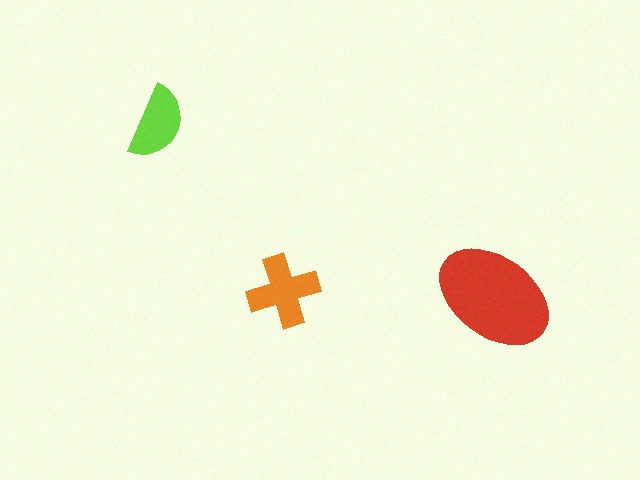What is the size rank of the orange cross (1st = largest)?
2nd.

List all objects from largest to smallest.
The red ellipse, the orange cross, the lime semicircle.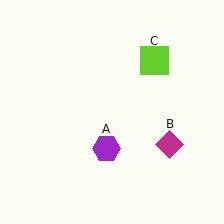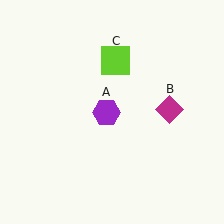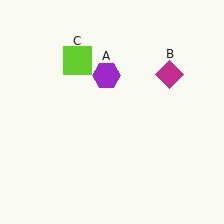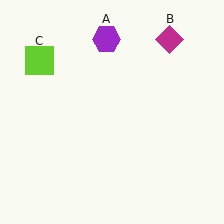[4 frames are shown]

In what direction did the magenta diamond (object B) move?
The magenta diamond (object B) moved up.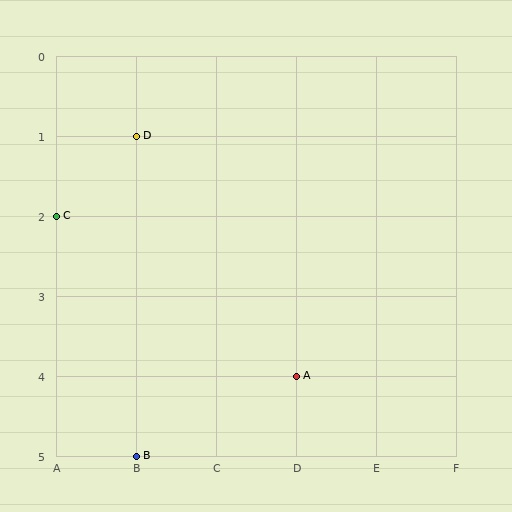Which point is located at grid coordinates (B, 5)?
Point B is at (B, 5).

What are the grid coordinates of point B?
Point B is at grid coordinates (B, 5).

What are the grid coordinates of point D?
Point D is at grid coordinates (B, 1).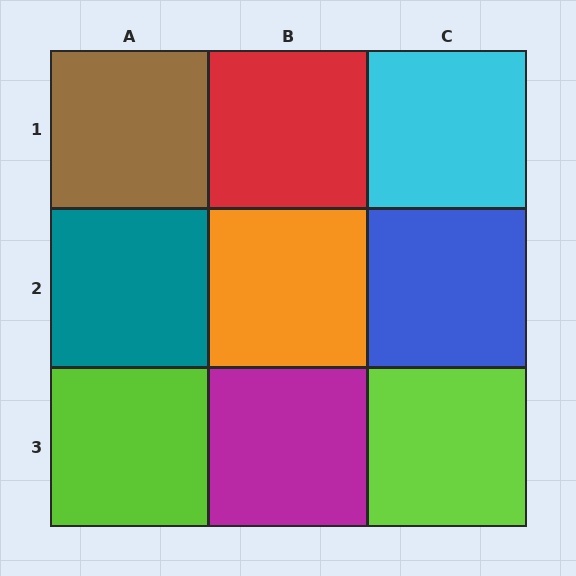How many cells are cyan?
1 cell is cyan.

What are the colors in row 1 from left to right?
Brown, red, cyan.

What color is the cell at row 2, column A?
Teal.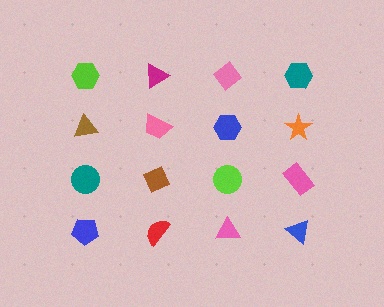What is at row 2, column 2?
A pink trapezoid.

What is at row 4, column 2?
A red semicircle.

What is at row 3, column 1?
A teal circle.